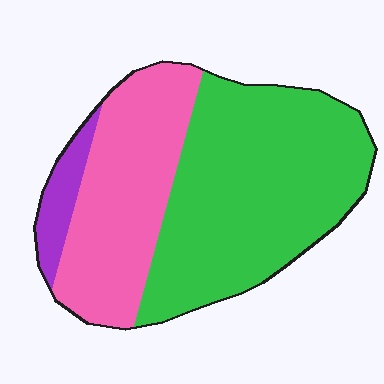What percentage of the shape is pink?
Pink takes up about three eighths (3/8) of the shape.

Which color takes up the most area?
Green, at roughly 55%.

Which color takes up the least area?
Purple, at roughly 5%.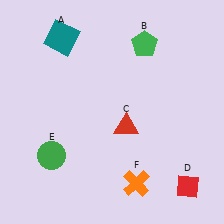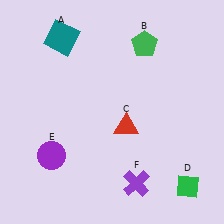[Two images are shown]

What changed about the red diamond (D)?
In Image 1, D is red. In Image 2, it changed to green.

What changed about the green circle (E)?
In Image 1, E is green. In Image 2, it changed to purple.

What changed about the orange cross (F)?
In Image 1, F is orange. In Image 2, it changed to purple.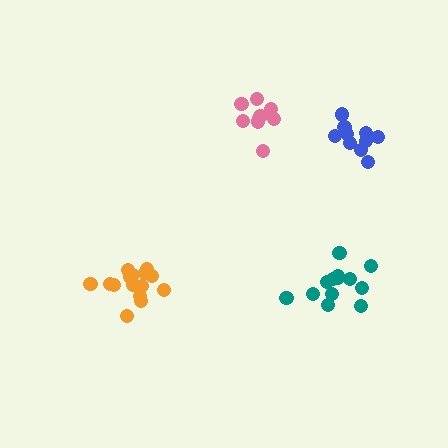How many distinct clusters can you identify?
There are 4 distinct clusters.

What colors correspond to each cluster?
The clusters are colored: orange, teal, blue, pink.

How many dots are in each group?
Group 1: 15 dots, Group 2: 13 dots, Group 3: 11 dots, Group 4: 10 dots (49 total).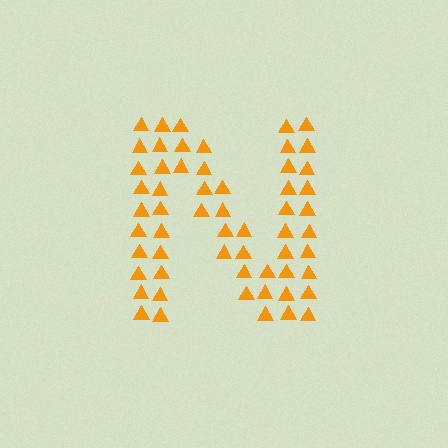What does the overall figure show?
The overall figure shows the letter N.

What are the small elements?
The small elements are triangles.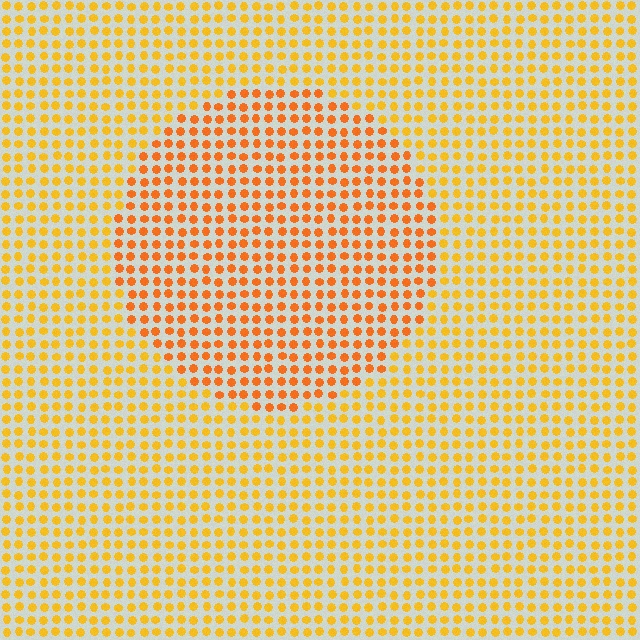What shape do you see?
I see a circle.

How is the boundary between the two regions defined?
The boundary is defined purely by a slight shift in hue (about 22 degrees). Spacing, size, and orientation are identical on both sides.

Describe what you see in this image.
The image is filled with small yellow elements in a uniform arrangement. A circle-shaped region is visible where the elements are tinted to a slightly different hue, forming a subtle color boundary.